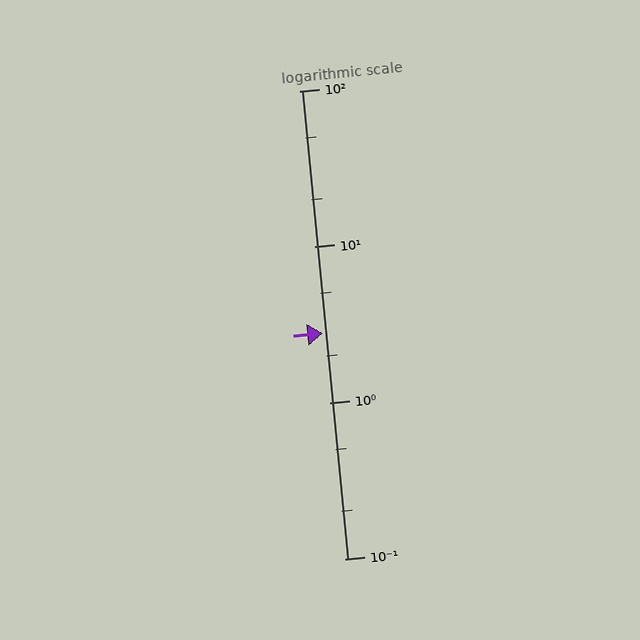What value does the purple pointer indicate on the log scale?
The pointer indicates approximately 2.8.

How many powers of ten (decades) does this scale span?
The scale spans 3 decades, from 0.1 to 100.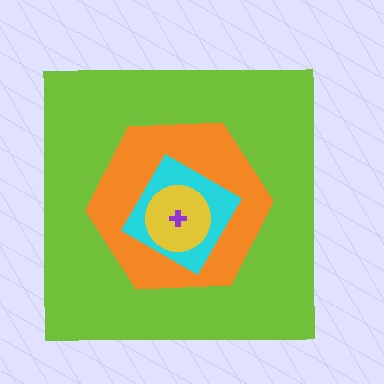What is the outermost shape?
The lime square.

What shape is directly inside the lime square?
The orange hexagon.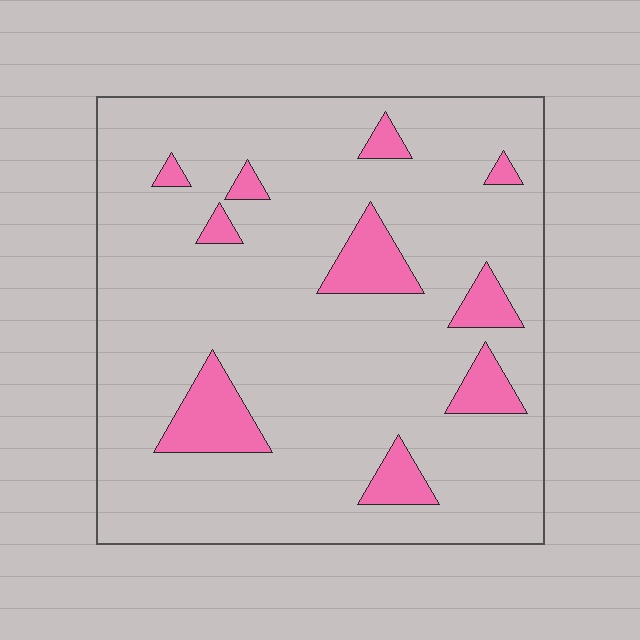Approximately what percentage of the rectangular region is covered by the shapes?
Approximately 10%.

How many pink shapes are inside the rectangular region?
10.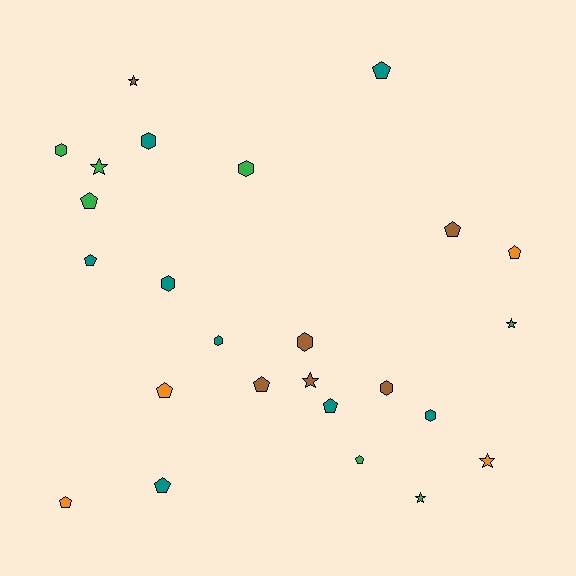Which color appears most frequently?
Teal, with 8 objects.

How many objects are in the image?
There are 25 objects.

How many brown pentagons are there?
There are 2 brown pentagons.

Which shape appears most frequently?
Pentagon, with 11 objects.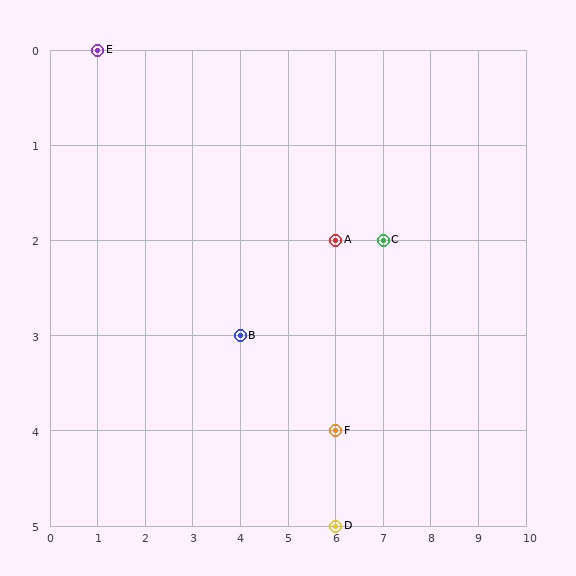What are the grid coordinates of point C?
Point C is at grid coordinates (7, 2).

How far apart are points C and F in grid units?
Points C and F are 1 column and 2 rows apart (about 2.2 grid units diagonally).